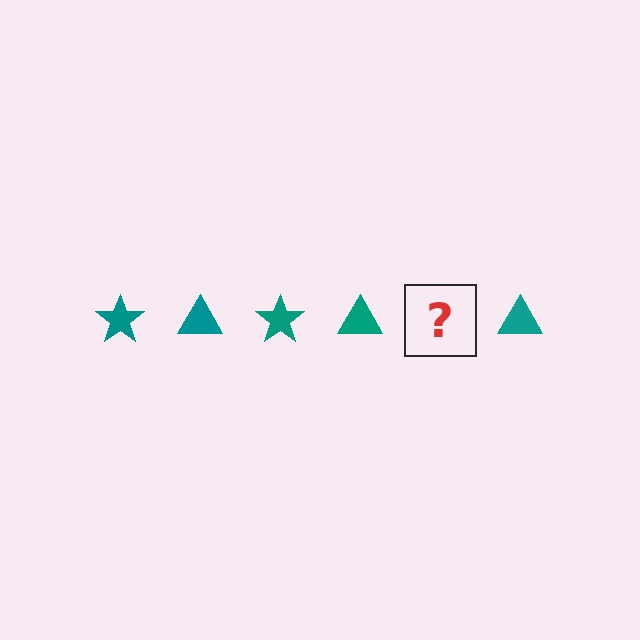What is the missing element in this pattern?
The missing element is a teal star.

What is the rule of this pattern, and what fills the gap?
The rule is that the pattern cycles through star, triangle shapes in teal. The gap should be filled with a teal star.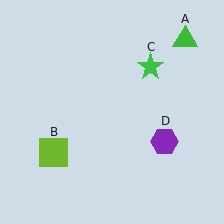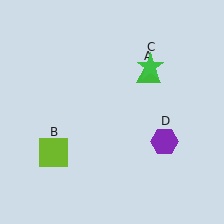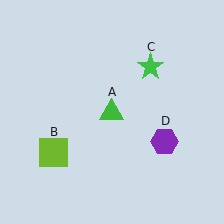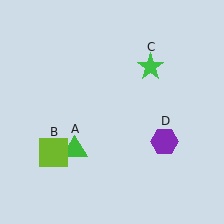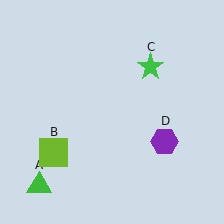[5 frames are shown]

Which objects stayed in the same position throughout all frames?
Lime square (object B) and green star (object C) and purple hexagon (object D) remained stationary.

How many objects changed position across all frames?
1 object changed position: green triangle (object A).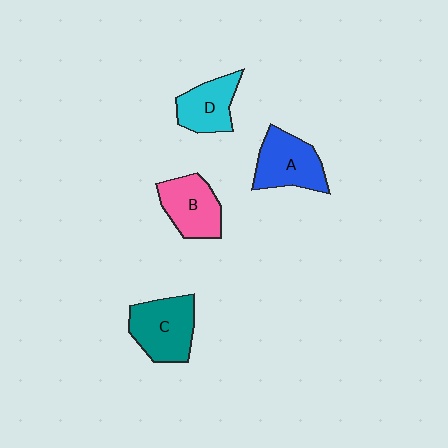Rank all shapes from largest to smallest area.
From largest to smallest: C (teal), A (blue), B (pink), D (cyan).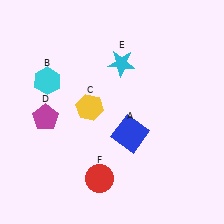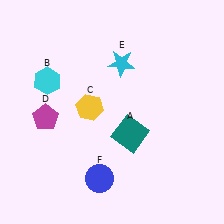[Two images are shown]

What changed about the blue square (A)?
In Image 1, A is blue. In Image 2, it changed to teal.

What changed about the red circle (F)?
In Image 1, F is red. In Image 2, it changed to blue.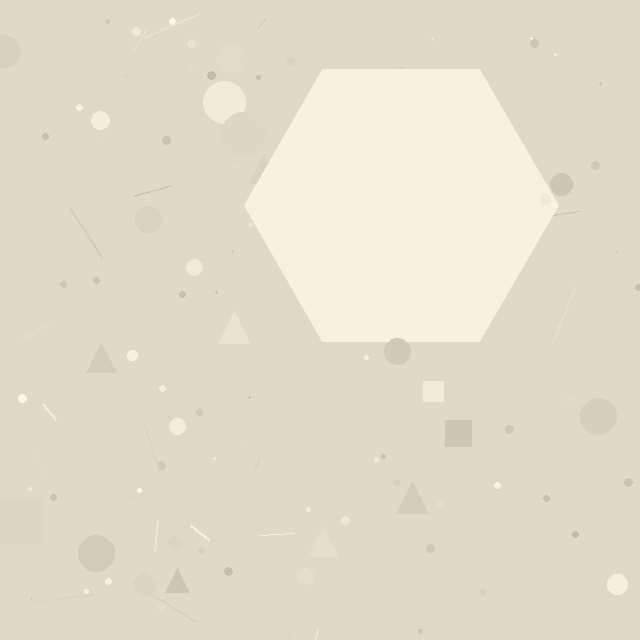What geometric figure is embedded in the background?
A hexagon is embedded in the background.